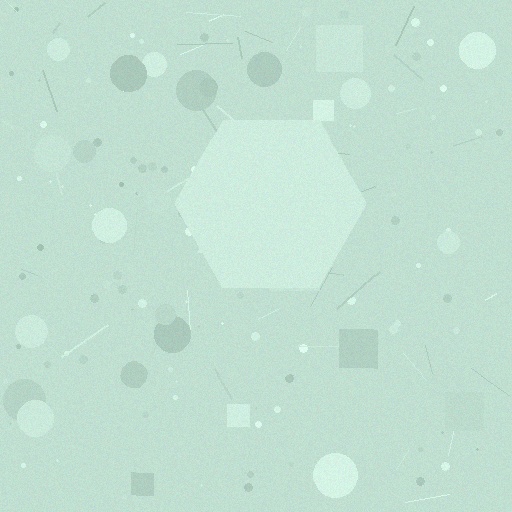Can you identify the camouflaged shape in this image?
The camouflaged shape is a hexagon.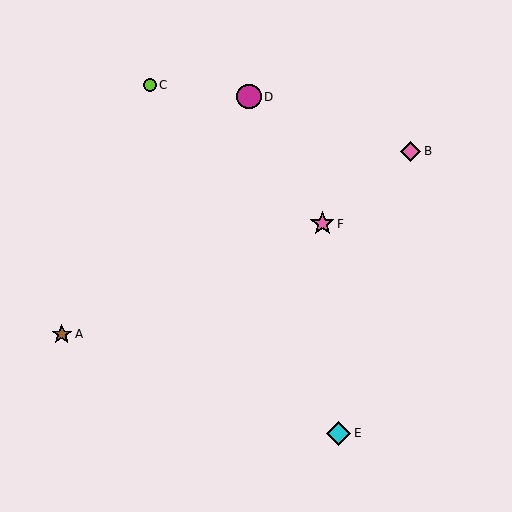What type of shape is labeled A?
Shape A is a brown star.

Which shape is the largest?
The magenta circle (labeled D) is the largest.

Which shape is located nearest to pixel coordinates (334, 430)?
The cyan diamond (labeled E) at (339, 433) is nearest to that location.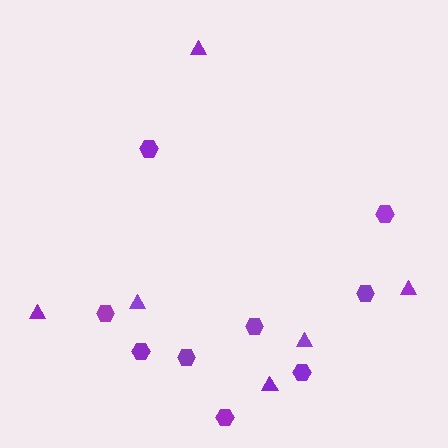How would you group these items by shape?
There are 2 groups: one group of triangles (6) and one group of hexagons (9).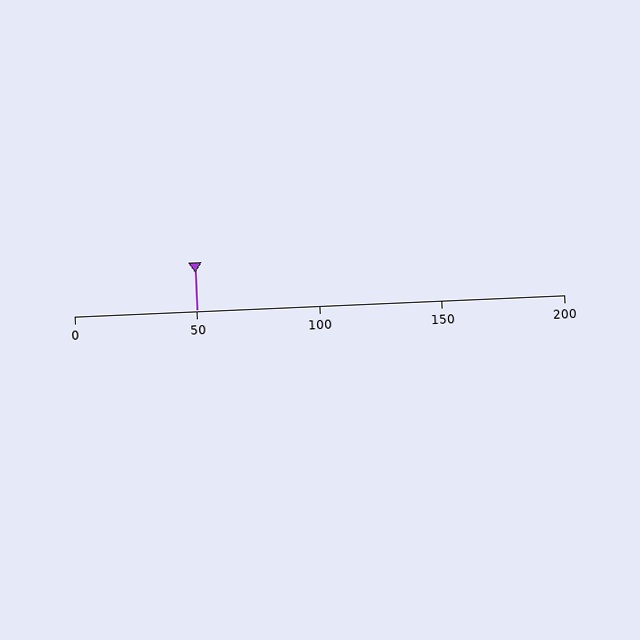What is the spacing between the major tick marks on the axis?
The major ticks are spaced 50 apart.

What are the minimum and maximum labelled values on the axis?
The axis runs from 0 to 200.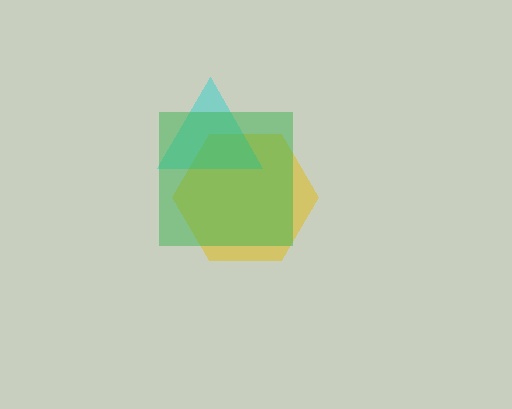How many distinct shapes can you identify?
There are 3 distinct shapes: a yellow hexagon, a cyan triangle, a green square.